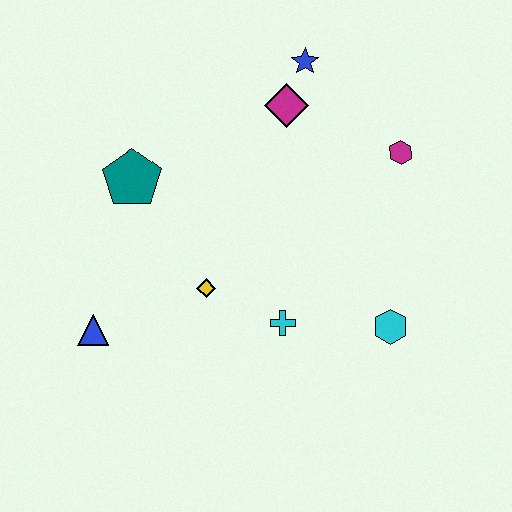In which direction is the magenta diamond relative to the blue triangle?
The magenta diamond is above the blue triangle.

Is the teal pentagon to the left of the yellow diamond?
Yes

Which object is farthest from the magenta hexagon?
The blue triangle is farthest from the magenta hexagon.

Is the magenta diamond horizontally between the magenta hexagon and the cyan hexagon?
No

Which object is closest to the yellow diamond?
The cyan cross is closest to the yellow diamond.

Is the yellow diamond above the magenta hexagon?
No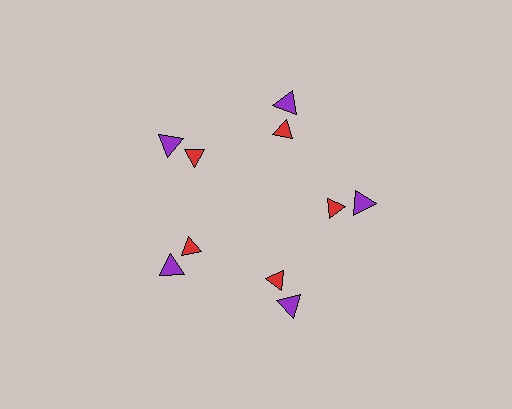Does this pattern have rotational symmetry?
Yes, this pattern has 5-fold rotational symmetry. It looks the same after rotating 72 degrees around the center.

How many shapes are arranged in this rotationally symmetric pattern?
There are 10 shapes, arranged in 5 groups of 2.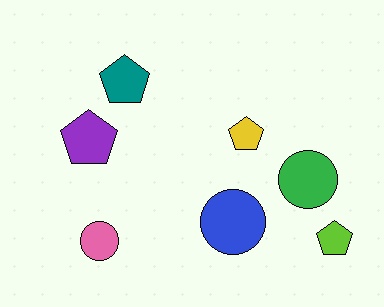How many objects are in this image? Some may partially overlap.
There are 7 objects.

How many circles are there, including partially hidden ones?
There are 3 circles.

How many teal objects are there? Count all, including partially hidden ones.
There is 1 teal object.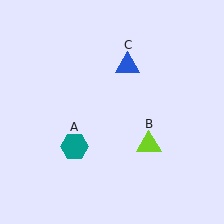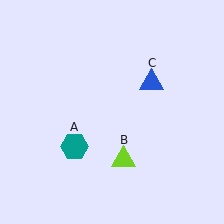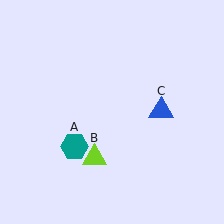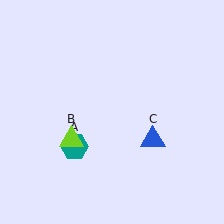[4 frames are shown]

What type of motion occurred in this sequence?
The lime triangle (object B), blue triangle (object C) rotated clockwise around the center of the scene.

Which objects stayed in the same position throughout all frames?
Teal hexagon (object A) remained stationary.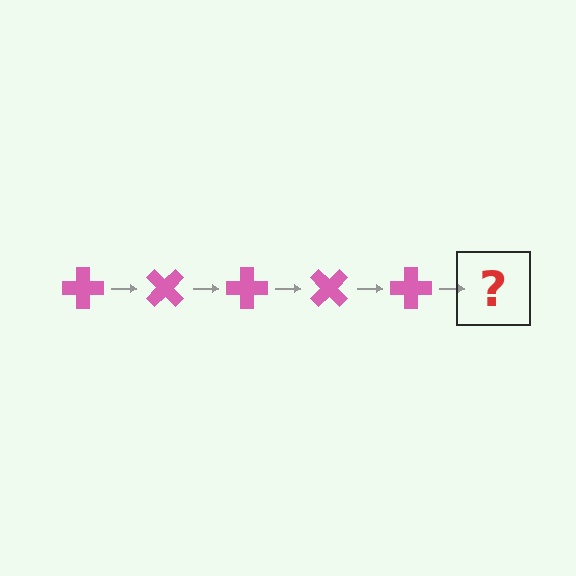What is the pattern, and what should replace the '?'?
The pattern is that the cross rotates 45 degrees each step. The '?' should be a pink cross rotated 225 degrees.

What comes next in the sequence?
The next element should be a pink cross rotated 225 degrees.